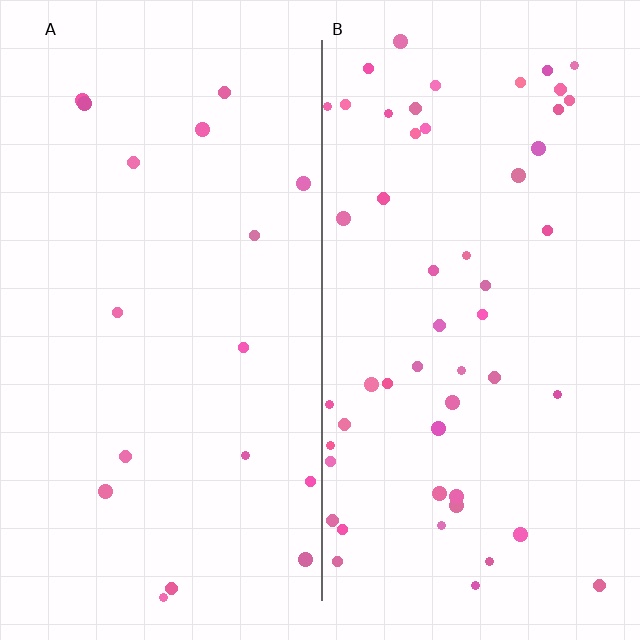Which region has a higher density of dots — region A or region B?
B (the right).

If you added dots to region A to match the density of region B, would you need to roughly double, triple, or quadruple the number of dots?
Approximately triple.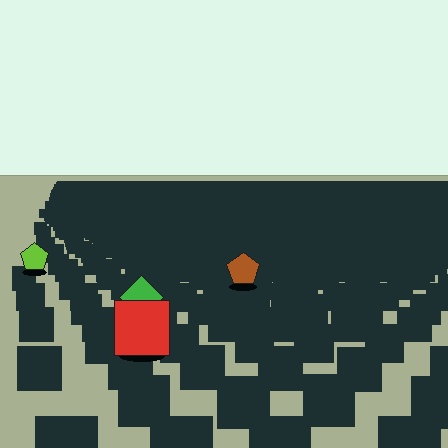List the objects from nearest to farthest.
From nearest to farthest: the red square, the green diamond, the brown pentagon, the lime pentagon.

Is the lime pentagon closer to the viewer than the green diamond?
No. The green diamond is closer — you can tell from the texture gradient: the ground texture is coarser near it.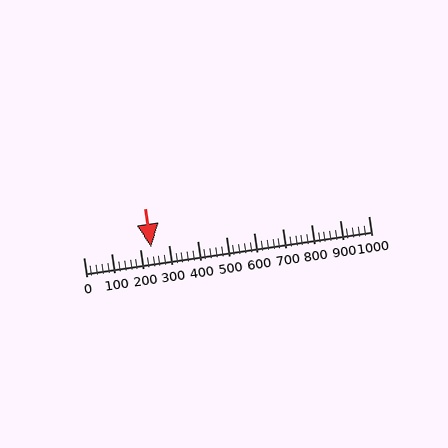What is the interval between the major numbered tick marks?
The major tick marks are spaced 100 units apart.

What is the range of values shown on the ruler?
The ruler shows values from 0 to 1000.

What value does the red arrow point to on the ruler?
The red arrow points to approximately 238.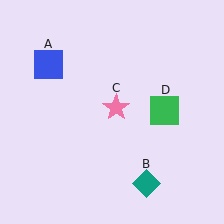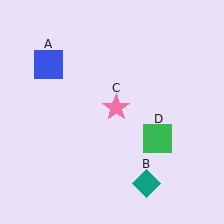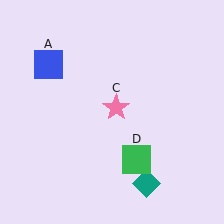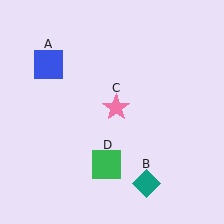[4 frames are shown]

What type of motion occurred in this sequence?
The green square (object D) rotated clockwise around the center of the scene.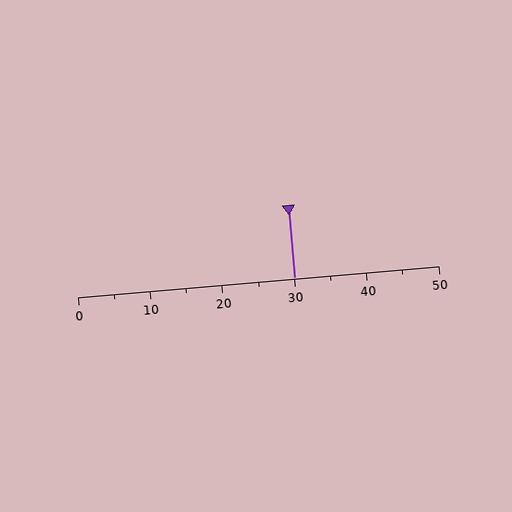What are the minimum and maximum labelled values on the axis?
The axis runs from 0 to 50.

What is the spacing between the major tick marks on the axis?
The major ticks are spaced 10 apart.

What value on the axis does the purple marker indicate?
The marker indicates approximately 30.